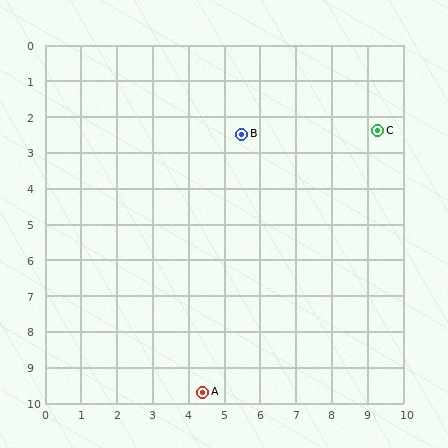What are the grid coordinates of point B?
Point B is at approximately (5.5, 2.5).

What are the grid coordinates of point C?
Point C is at approximately (9.3, 2.4).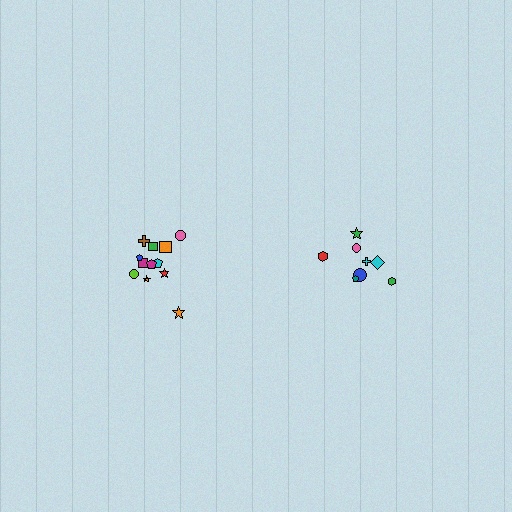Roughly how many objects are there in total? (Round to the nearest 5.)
Roughly 20 objects in total.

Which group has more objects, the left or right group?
The left group.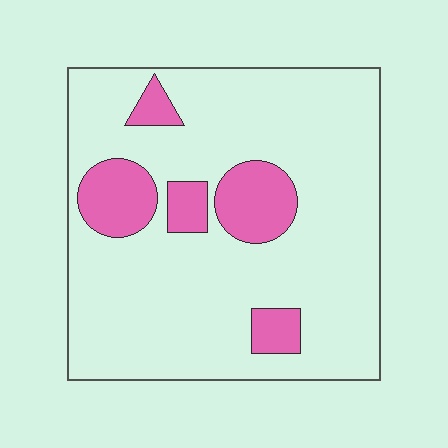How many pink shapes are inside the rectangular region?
5.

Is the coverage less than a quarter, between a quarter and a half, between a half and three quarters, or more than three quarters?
Less than a quarter.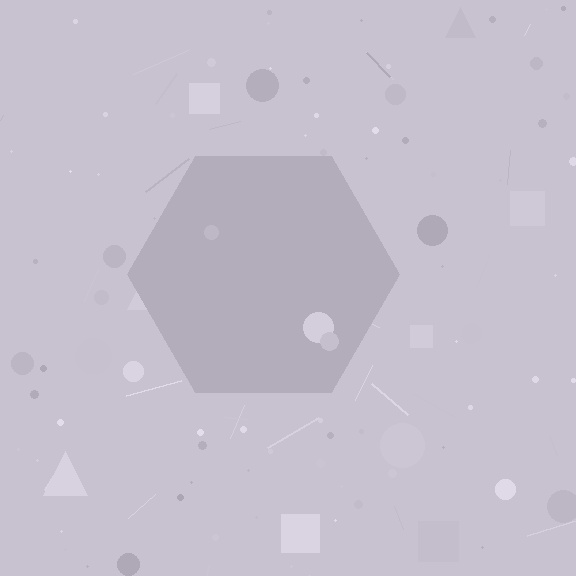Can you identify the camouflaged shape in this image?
The camouflaged shape is a hexagon.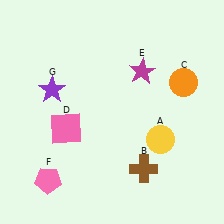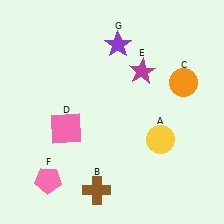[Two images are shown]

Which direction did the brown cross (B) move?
The brown cross (B) moved left.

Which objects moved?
The objects that moved are: the brown cross (B), the purple star (G).